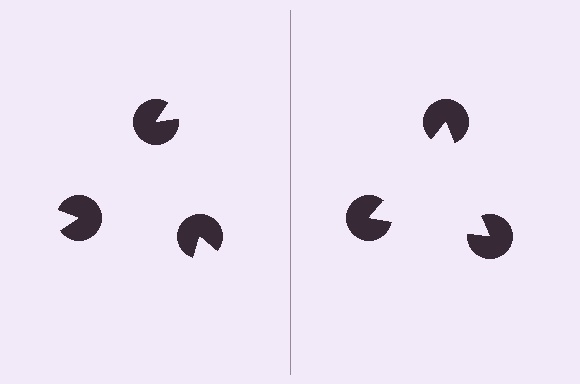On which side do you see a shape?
An illusory triangle appears on the right side. On the left side the wedge cuts are rotated, so no coherent shape forms.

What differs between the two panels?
The pac-man discs are positioned identically on both sides; only the wedge orientations differ. On the right they align to a triangle; on the left they are misaligned.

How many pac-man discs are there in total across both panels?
6 — 3 on each side.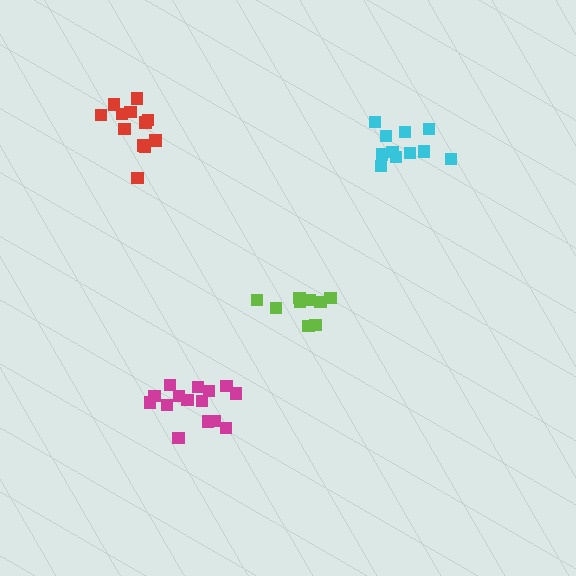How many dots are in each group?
Group 1: 15 dots, Group 2: 12 dots, Group 3: 9 dots, Group 4: 11 dots (47 total).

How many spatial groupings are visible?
There are 4 spatial groupings.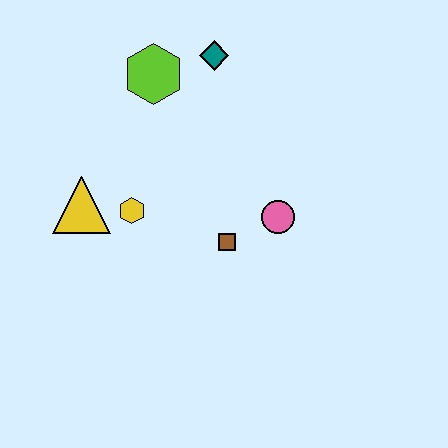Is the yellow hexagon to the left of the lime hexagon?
Yes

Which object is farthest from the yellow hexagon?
The teal diamond is farthest from the yellow hexagon.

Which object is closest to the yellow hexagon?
The yellow triangle is closest to the yellow hexagon.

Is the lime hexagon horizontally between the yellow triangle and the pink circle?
Yes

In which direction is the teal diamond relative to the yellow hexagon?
The teal diamond is above the yellow hexagon.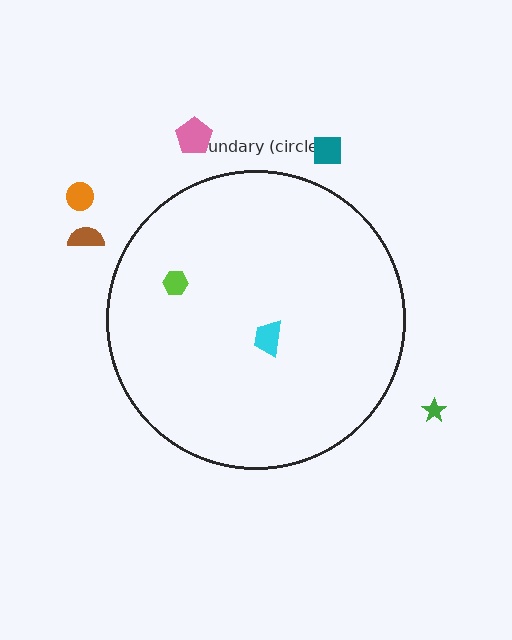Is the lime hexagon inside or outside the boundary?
Inside.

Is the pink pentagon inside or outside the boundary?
Outside.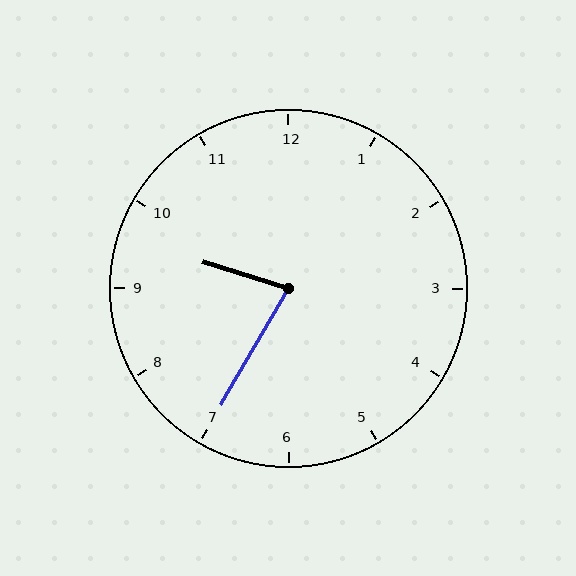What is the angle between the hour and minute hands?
Approximately 78 degrees.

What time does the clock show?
9:35.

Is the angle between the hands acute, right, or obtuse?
It is acute.